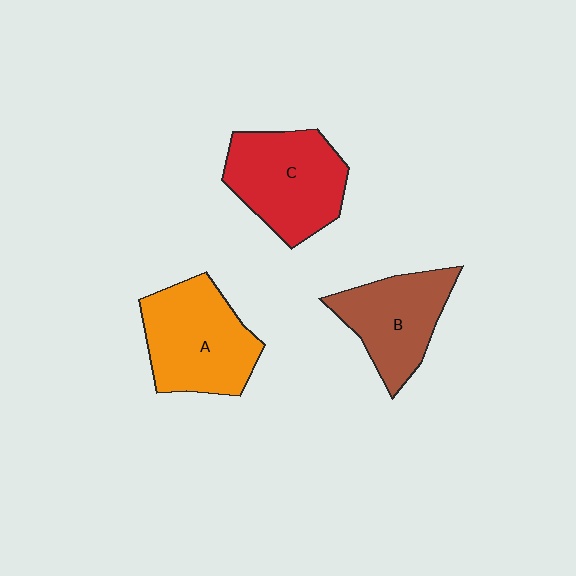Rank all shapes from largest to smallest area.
From largest to smallest: A (orange), C (red), B (brown).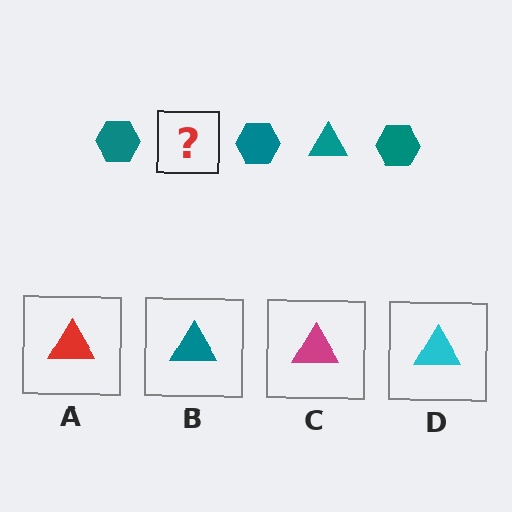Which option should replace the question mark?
Option B.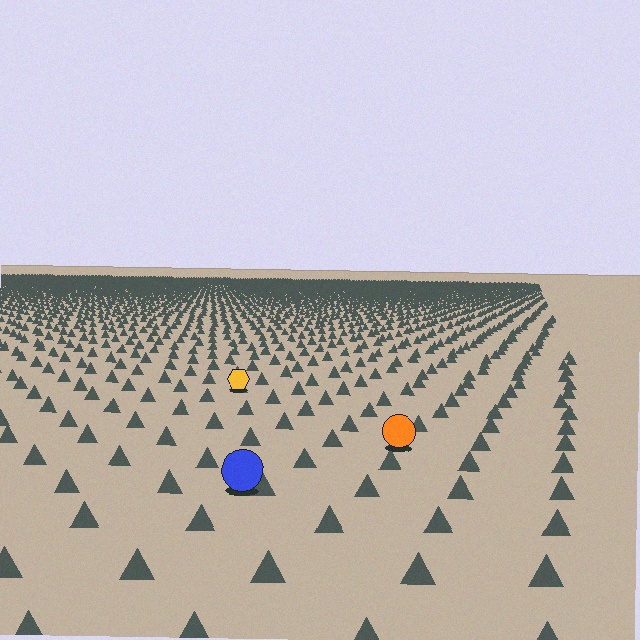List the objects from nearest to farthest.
From nearest to farthest: the blue circle, the orange circle, the yellow hexagon.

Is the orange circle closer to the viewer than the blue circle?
No. The blue circle is closer — you can tell from the texture gradient: the ground texture is coarser near it.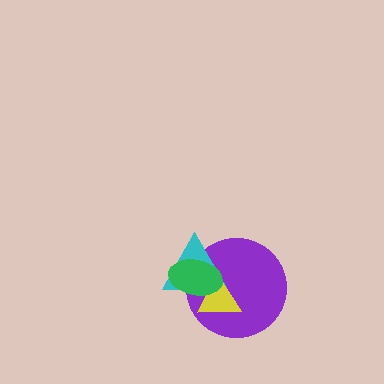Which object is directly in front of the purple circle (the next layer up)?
The cyan triangle is directly in front of the purple circle.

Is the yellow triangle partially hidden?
Yes, it is partially covered by another shape.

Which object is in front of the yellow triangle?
The green ellipse is in front of the yellow triangle.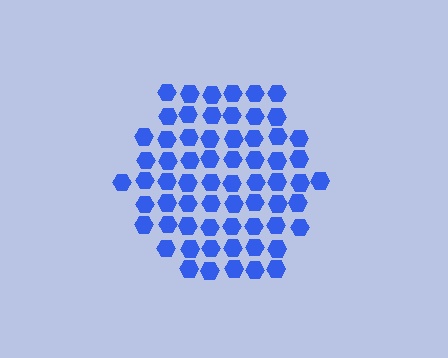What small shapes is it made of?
It is made of small hexagons.